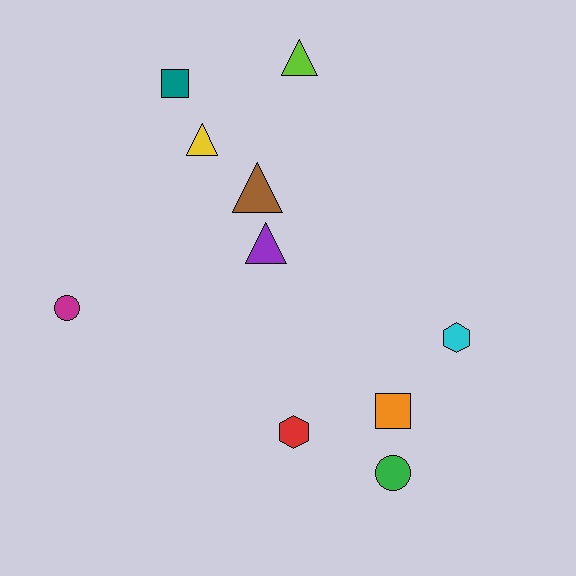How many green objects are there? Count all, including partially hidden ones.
There is 1 green object.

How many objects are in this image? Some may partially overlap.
There are 10 objects.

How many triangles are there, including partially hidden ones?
There are 4 triangles.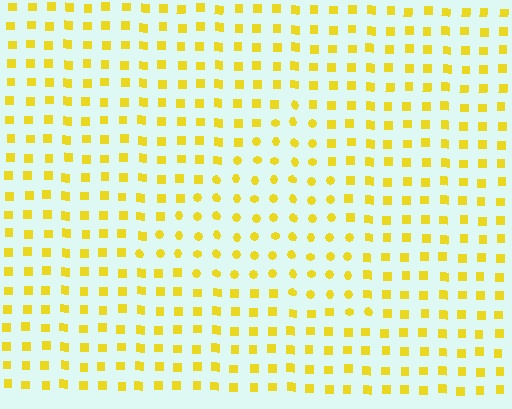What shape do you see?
I see a triangle.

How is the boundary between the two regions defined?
The boundary is defined by a change in element shape: circles inside vs. squares outside. All elements share the same color and spacing.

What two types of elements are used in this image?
The image uses circles inside the triangle region and squares outside it.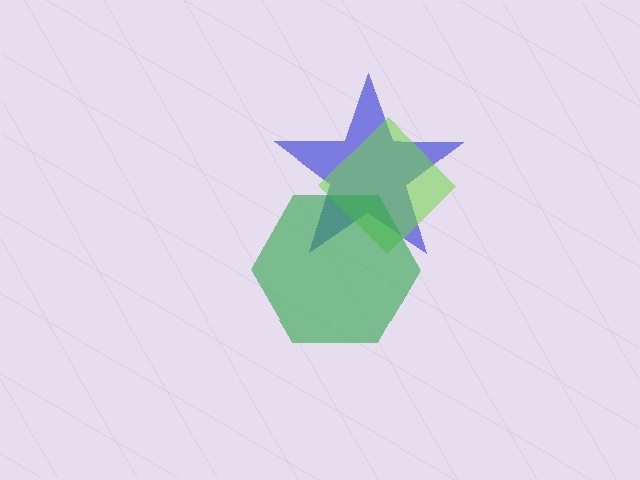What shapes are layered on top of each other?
The layered shapes are: a blue star, a lime diamond, a green hexagon.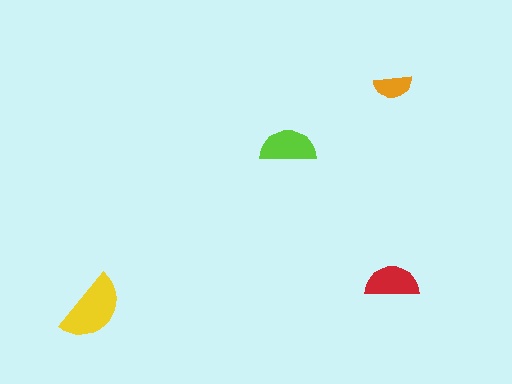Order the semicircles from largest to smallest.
the yellow one, the lime one, the red one, the orange one.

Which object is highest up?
The orange semicircle is topmost.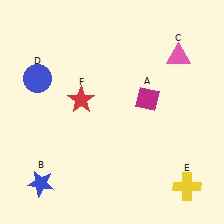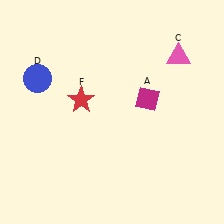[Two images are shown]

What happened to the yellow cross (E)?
The yellow cross (E) was removed in Image 2. It was in the bottom-right area of Image 1.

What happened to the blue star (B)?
The blue star (B) was removed in Image 2. It was in the bottom-left area of Image 1.